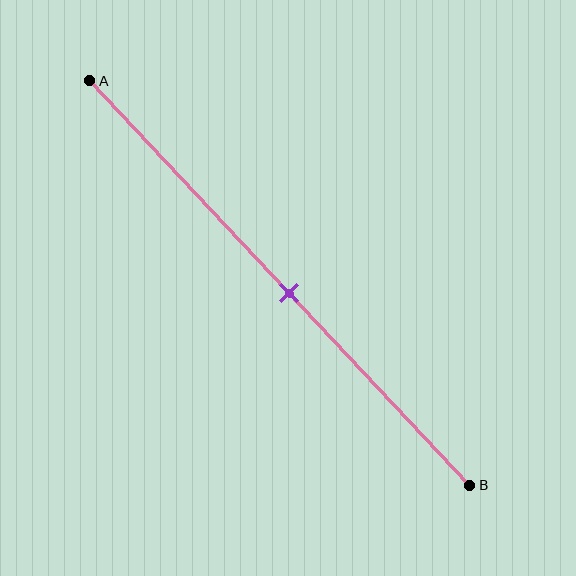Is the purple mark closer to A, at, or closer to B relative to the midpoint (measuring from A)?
The purple mark is approximately at the midpoint of segment AB.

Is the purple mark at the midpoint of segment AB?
Yes, the mark is approximately at the midpoint.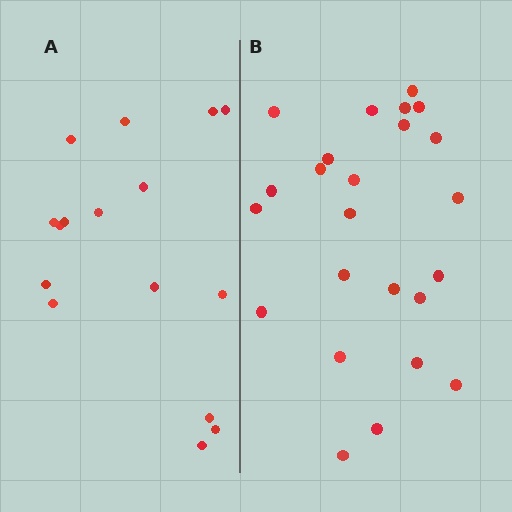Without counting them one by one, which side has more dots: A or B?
Region B (the right region) has more dots.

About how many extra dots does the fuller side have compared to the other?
Region B has roughly 8 or so more dots than region A.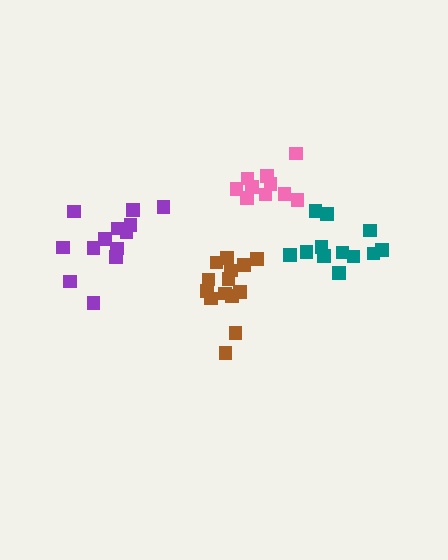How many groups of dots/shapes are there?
There are 4 groups.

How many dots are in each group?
Group 1: 10 dots, Group 2: 12 dots, Group 3: 13 dots, Group 4: 14 dots (49 total).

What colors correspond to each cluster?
The clusters are colored: pink, teal, purple, brown.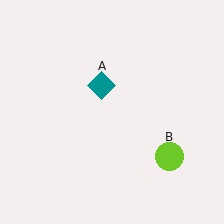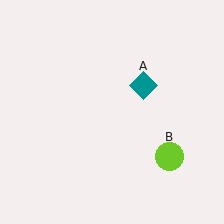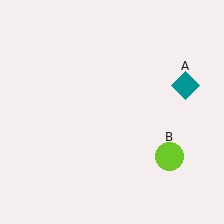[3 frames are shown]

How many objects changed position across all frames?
1 object changed position: teal diamond (object A).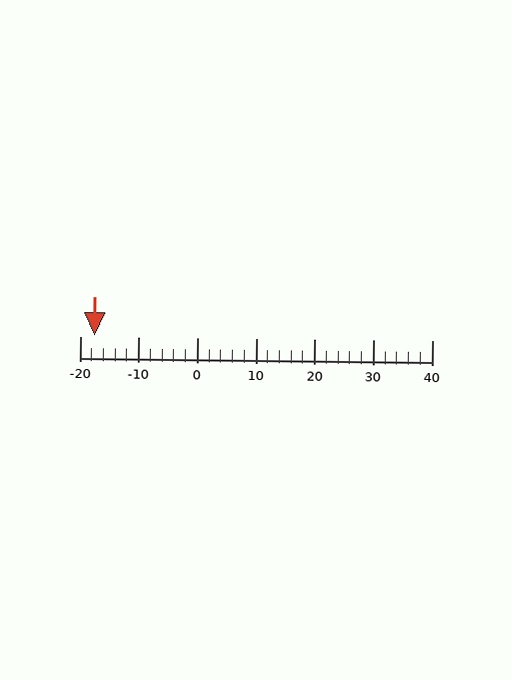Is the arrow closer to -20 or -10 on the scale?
The arrow is closer to -20.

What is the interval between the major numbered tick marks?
The major tick marks are spaced 10 units apart.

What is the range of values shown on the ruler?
The ruler shows values from -20 to 40.